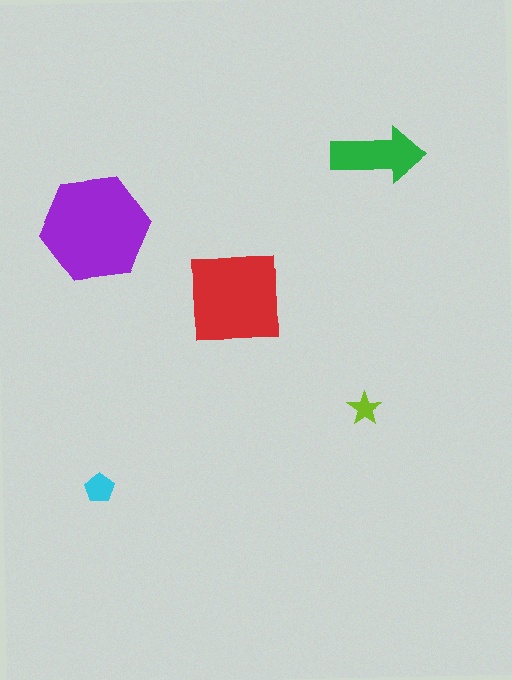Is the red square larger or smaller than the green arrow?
Larger.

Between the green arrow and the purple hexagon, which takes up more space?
The purple hexagon.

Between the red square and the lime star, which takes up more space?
The red square.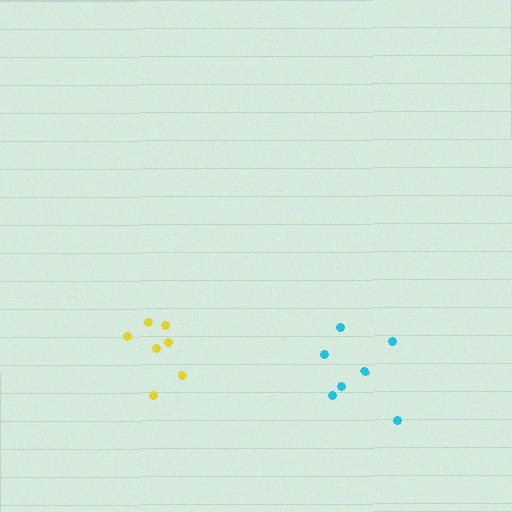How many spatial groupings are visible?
There are 2 spatial groupings.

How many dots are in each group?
Group 1: 7 dots, Group 2: 7 dots (14 total).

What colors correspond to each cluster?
The clusters are colored: cyan, yellow.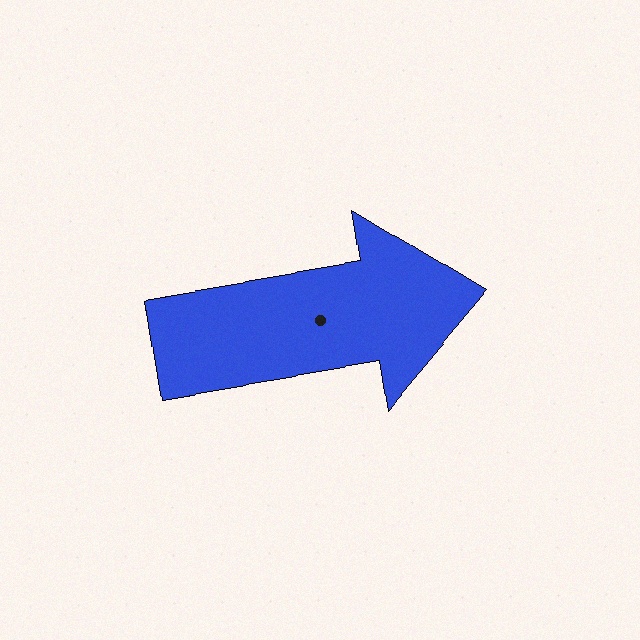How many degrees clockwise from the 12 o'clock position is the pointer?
Approximately 81 degrees.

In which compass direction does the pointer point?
East.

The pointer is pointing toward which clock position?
Roughly 3 o'clock.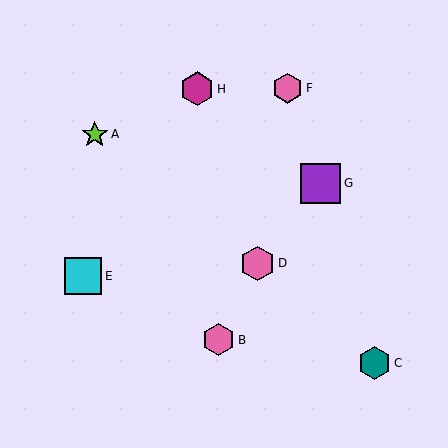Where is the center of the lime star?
The center of the lime star is at (95, 134).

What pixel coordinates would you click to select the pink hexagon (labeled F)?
Click at (288, 88) to select the pink hexagon F.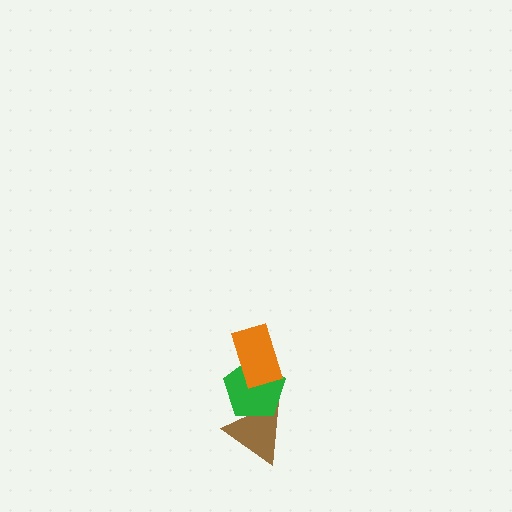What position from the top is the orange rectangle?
The orange rectangle is 1st from the top.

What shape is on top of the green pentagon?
The orange rectangle is on top of the green pentagon.